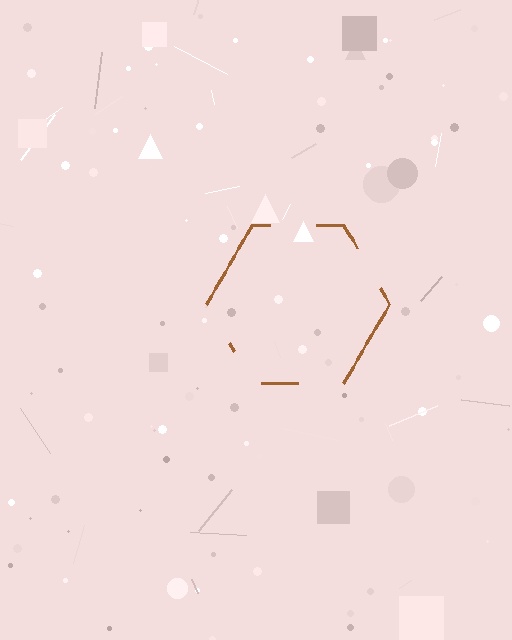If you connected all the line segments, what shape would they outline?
They would outline a hexagon.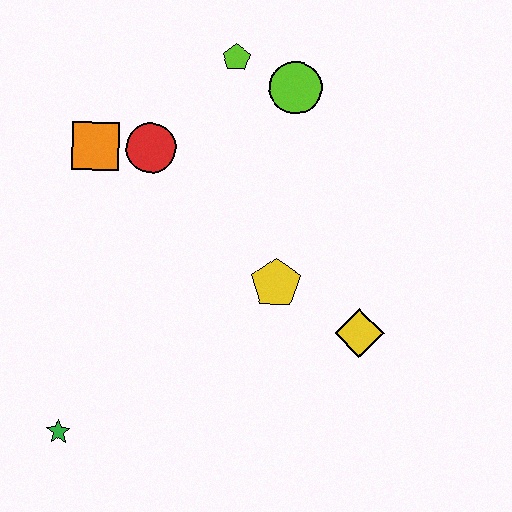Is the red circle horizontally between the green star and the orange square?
No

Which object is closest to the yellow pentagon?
The yellow diamond is closest to the yellow pentagon.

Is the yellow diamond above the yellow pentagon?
No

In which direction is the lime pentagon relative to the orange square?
The lime pentagon is to the right of the orange square.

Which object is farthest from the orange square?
The yellow diamond is farthest from the orange square.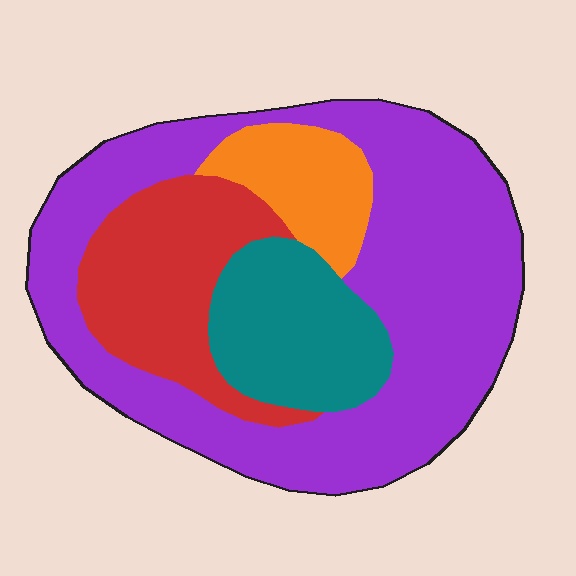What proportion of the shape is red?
Red takes up about one fifth (1/5) of the shape.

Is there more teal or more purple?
Purple.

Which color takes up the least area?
Orange, at roughly 10%.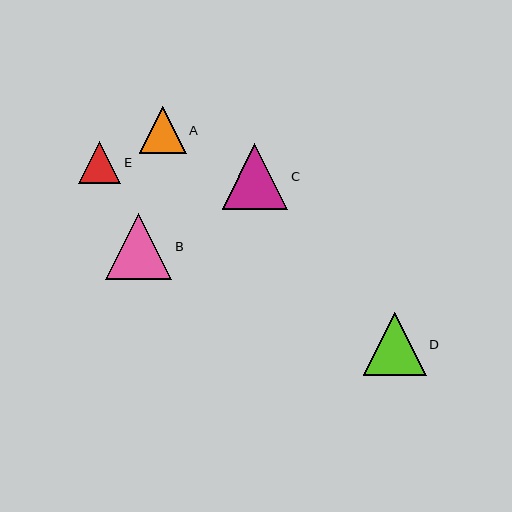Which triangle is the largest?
Triangle B is the largest with a size of approximately 66 pixels.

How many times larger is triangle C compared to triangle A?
Triangle C is approximately 1.4 times the size of triangle A.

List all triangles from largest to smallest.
From largest to smallest: B, C, D, A, E.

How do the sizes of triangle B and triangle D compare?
Triangle B and triangle D are approximately the same size.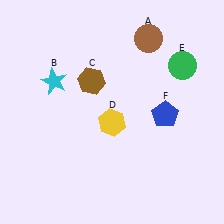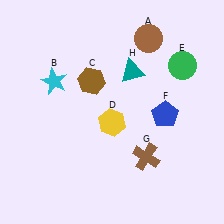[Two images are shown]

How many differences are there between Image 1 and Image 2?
There are 2 differences between the two images.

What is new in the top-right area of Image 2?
A teal triangle (H) was added in the top-right area of Image 2.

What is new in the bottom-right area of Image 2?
A brown cross (G) was added in the bottom-right area of Image 2.